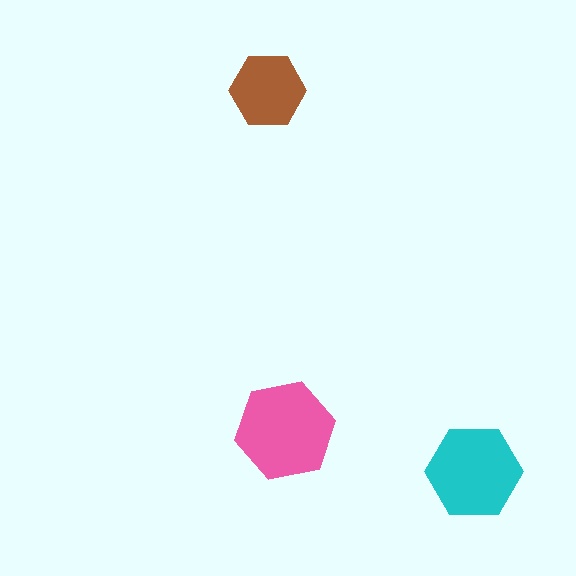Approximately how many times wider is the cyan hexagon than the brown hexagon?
About 1.5 times wider.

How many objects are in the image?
There are 3 objects in the image.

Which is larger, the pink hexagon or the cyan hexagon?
The pink one.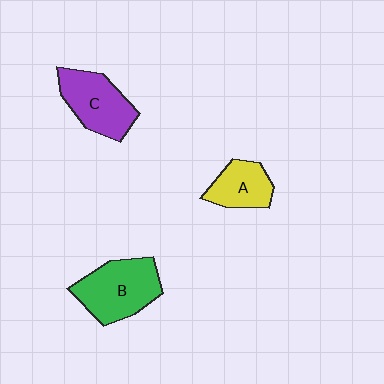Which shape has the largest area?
Shape B (green).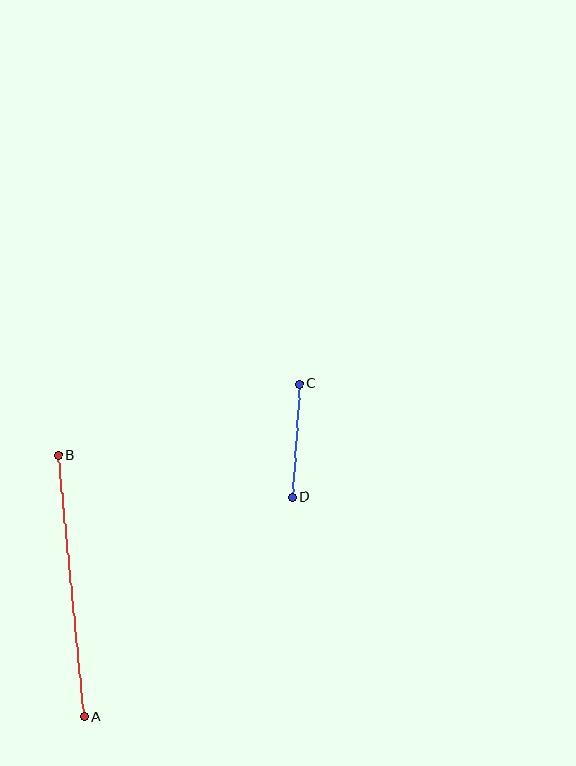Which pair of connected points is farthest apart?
Points A and B are farthest apart.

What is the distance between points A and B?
The distance is approximately 262 pixels.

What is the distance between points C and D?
The distance is approximately 113 pixels.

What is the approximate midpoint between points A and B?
The midpoint is at approximately (71, 586) pixels.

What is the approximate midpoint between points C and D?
The midpoint is at approximately (296, 441) pixels.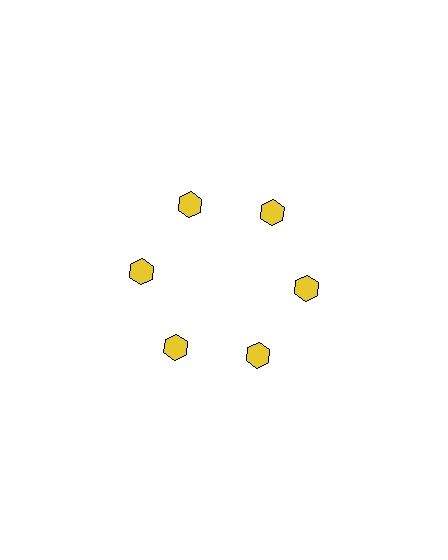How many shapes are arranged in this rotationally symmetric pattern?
There are 6 shapes, arranged in 6 groups of 1.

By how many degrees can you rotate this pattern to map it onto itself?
The pattern maps onto itself every 60 degrees of rotation.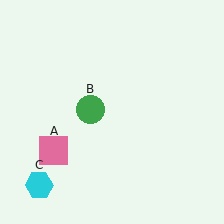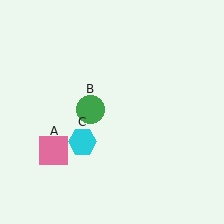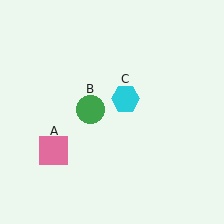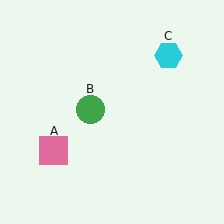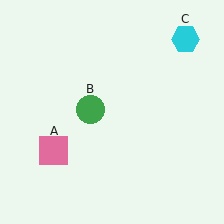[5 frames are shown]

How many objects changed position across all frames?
1 object changed position: cyan hexagon (object C).